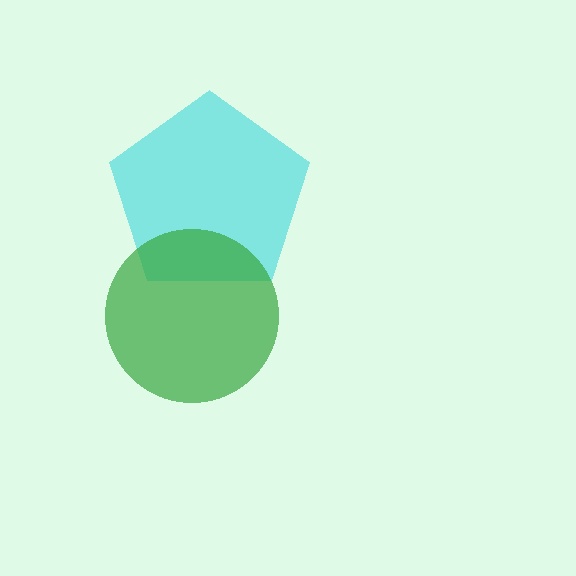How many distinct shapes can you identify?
There are 2 distinct shapes: a cyan pentagon, a green circle.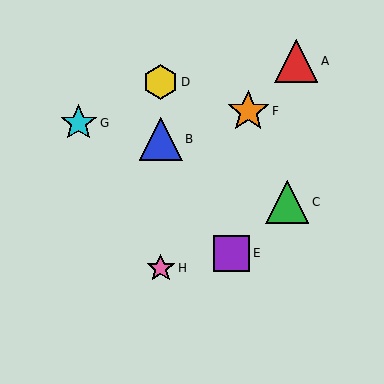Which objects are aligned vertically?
Objects B, D, H are aligned vertically.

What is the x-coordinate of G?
Object G is at x≈79.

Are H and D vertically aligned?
Yes, both are at x≈161.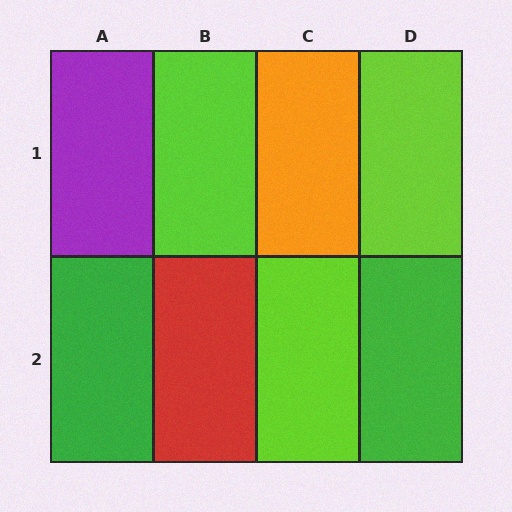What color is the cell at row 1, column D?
Lime.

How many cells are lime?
3 cells are lime.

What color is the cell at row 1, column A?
Purple.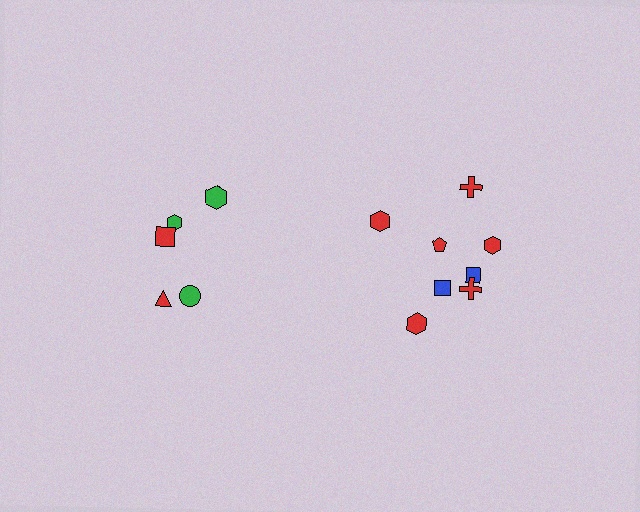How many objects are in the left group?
There are 5 objects.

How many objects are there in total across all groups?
There are 13 objects.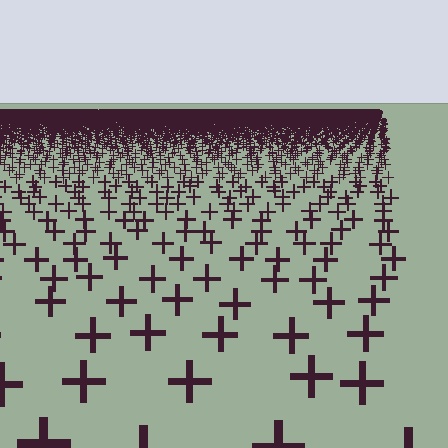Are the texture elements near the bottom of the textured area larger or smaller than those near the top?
Larger. Near the bottom, elements are closer to the viewer and appear at a bigger on-screen size.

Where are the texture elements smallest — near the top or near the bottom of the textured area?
Near the top.